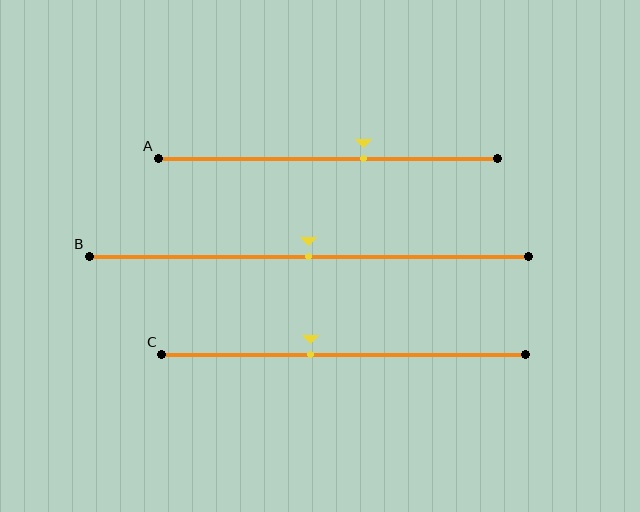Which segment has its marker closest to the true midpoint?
Segment B has its marker closest to the true midpoint.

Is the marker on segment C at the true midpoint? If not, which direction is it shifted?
No, the marker on segment C is shifted to the left by about 9% of the segment length.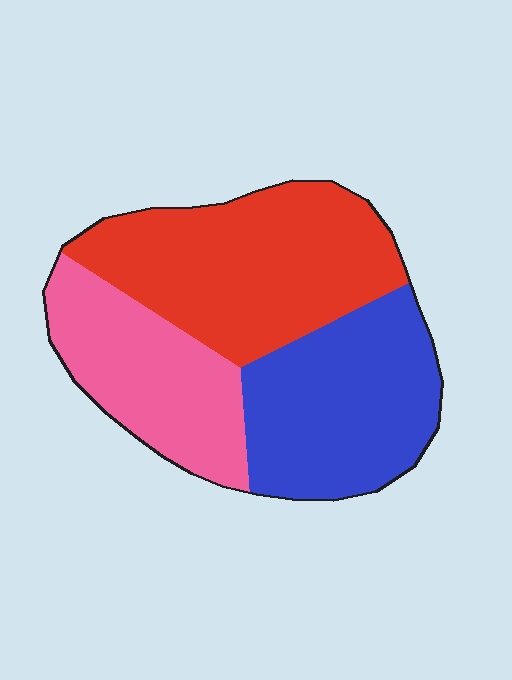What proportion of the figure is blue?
Blue covers about 35% of the figure.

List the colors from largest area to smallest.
From largest to smallest: red, blue, pink.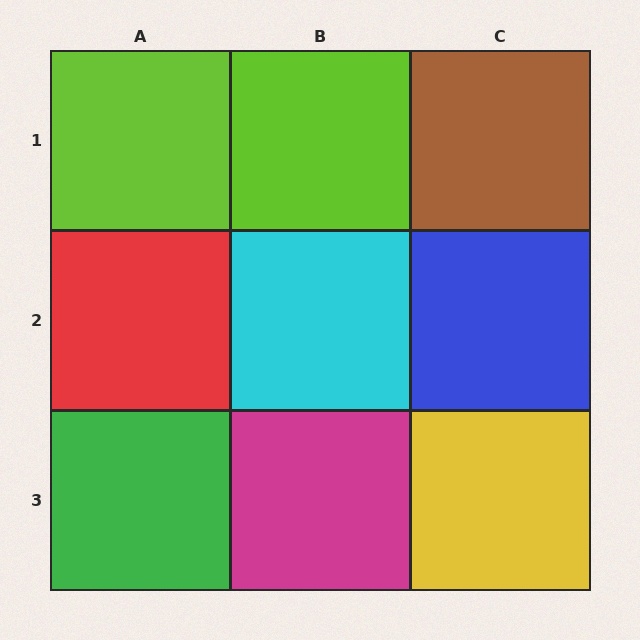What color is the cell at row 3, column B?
Magenta.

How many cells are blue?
1 cell is blue.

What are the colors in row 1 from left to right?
Lime, lime, brown.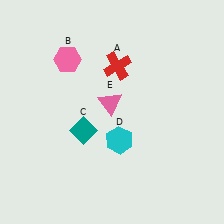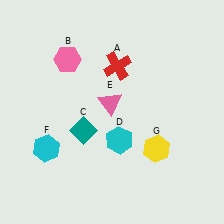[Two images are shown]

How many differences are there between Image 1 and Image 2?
There are 2 differences between the two images.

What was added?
A cyan hexagon (F), a yellow hexagon (G) were added in Image 2.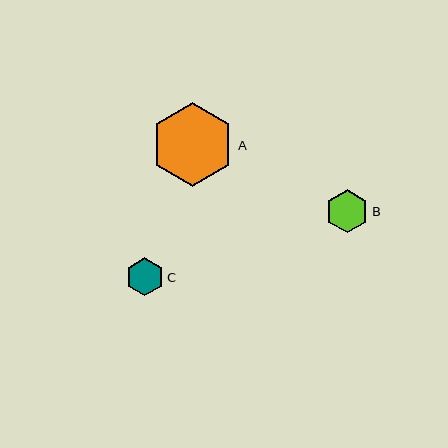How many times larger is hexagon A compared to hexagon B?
Hexagon A is approximately 1.9 times the size of hexagon B.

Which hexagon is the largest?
Hexagon A is the largest with a size of approximately 84 pixels.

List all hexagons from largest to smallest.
From largest to smallest: A, B, C.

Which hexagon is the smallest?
Hexagon C is the smallest with a size of approximately 38 pixels.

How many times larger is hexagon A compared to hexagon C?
Hexagon A is approximately 2.2 times the size of hexagon C.